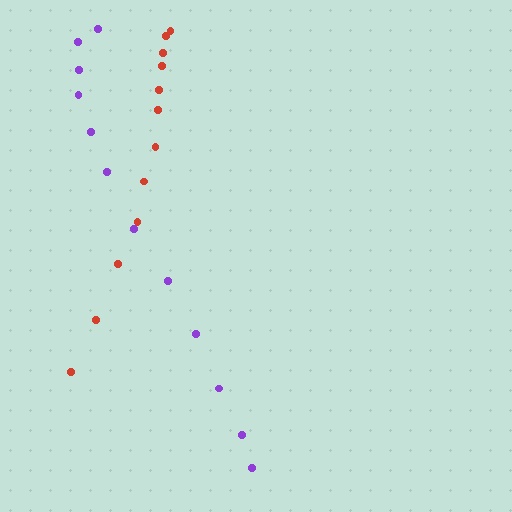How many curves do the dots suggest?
There are 2 distinct paths.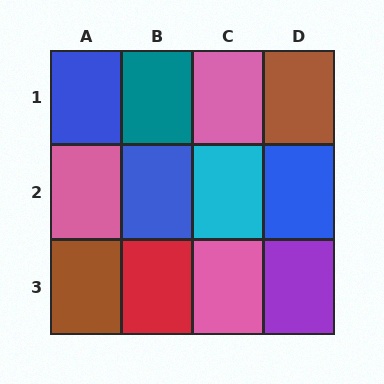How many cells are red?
1 cell is red.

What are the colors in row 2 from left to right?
Pink, blue, cyan, blue.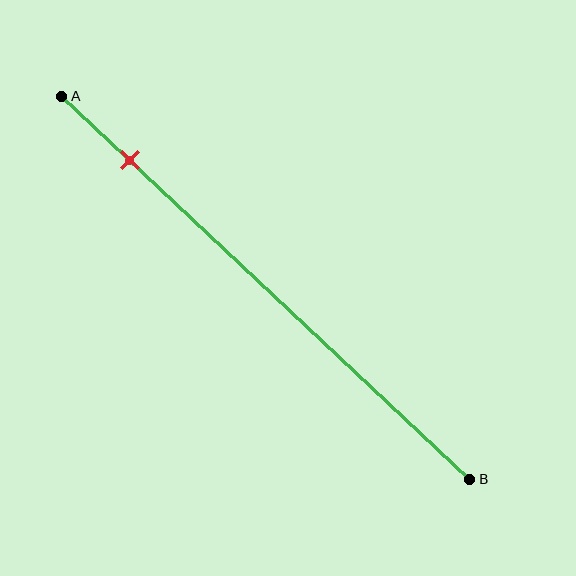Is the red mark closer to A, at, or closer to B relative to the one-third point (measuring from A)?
The red mark is closer to point A than the one-third point of segment AB.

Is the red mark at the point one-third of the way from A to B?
No, the mark is at about 15% from A, not at the 33% one-third point.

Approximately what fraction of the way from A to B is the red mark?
The red mark is approximately 15% of the way from A to B.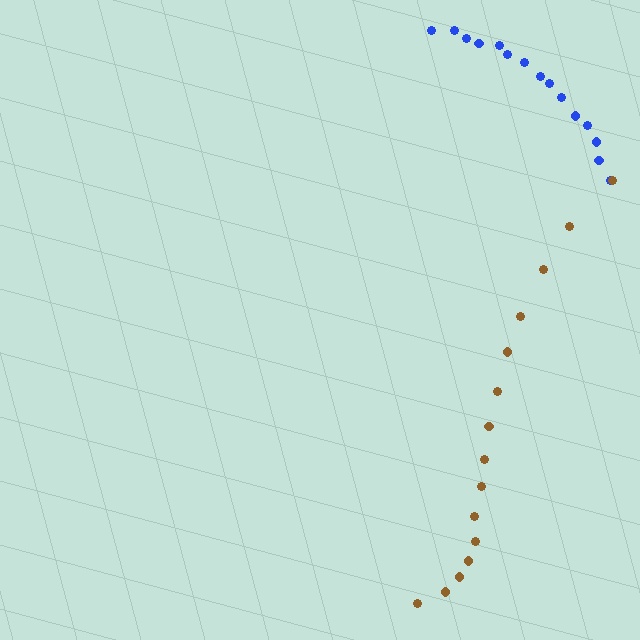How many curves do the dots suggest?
There are 2 distinct paths.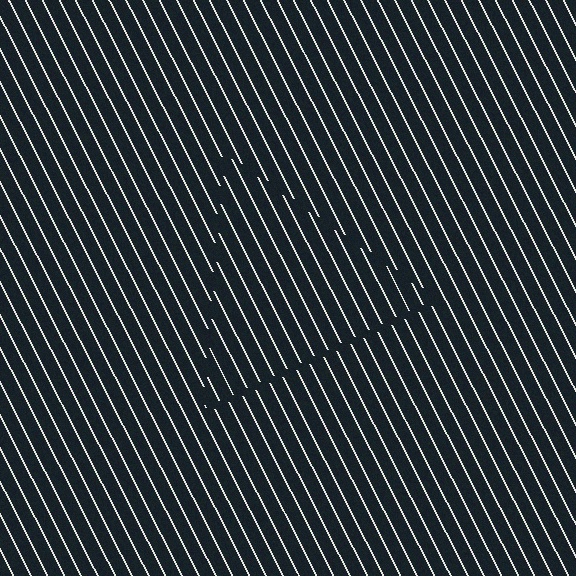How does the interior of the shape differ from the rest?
The interior of the shape contains the same grating, shifted by half a period — the contour is defined by the phase discontinuity where line-ends from the inner and outer gratings abut.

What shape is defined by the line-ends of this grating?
An illusory triangle. The interior of the shape contains the same grating, shifted by half a period — the contour is defined by the phase discontinuity where line-ends from the inner and outer gratings abut.